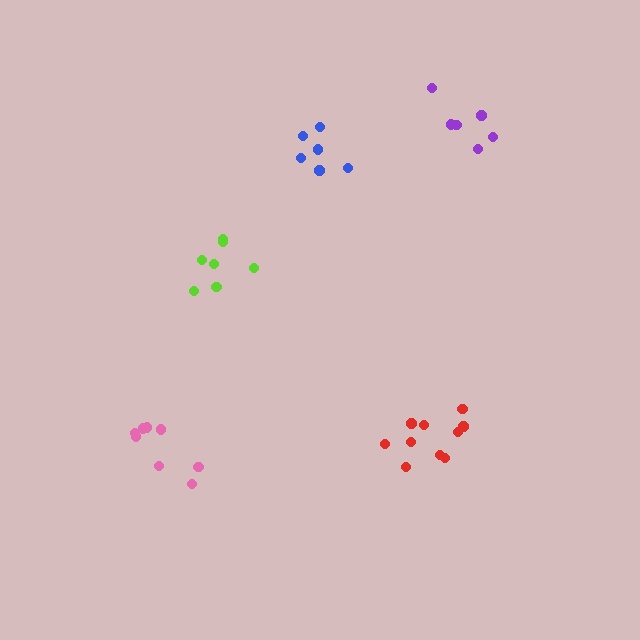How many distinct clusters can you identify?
There are 5 distinct clusters.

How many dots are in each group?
Group 1: 7 dots, Group 2: 6 dots, Group 3: 10 dots, Group 4: 8 dots, Group 5: 6 dots (37 total).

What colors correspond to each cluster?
The clusters are colored: lime, blue, red, pink, purple.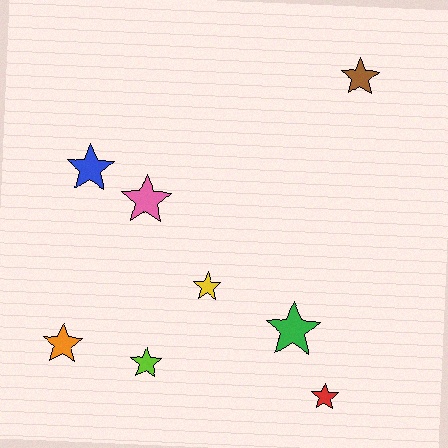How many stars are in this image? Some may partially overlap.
There are 8 stars.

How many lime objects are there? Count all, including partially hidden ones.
There is 1 lime object.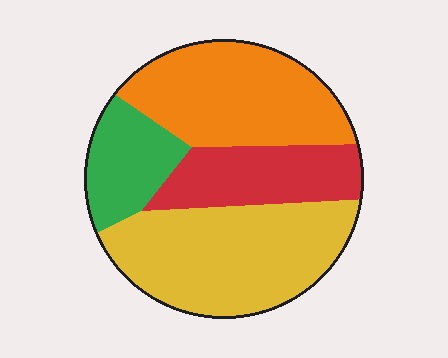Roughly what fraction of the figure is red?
Red covers 19% of the figure.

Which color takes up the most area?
Yellow, at roughly 35%.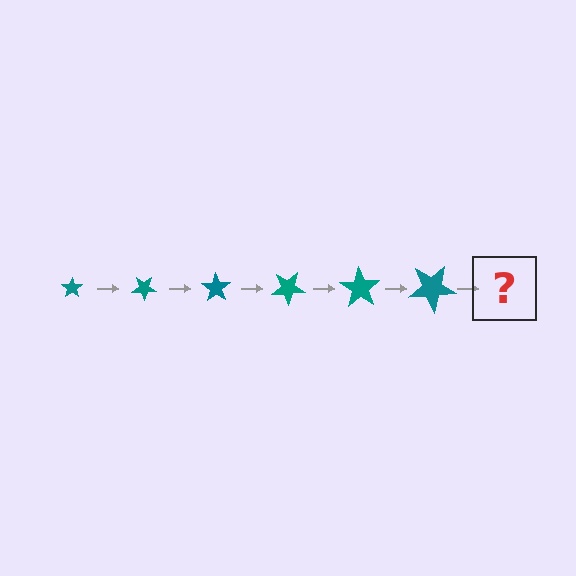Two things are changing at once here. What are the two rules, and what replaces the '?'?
The two rules are that the star grows larger each step and it rotates 35 degrees each step. The '?' should be a star, larger than the previous one and rotated 210 degrees from the start.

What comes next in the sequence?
The next element should be a star, larger than the previous one and rotated 210 degrees from the start.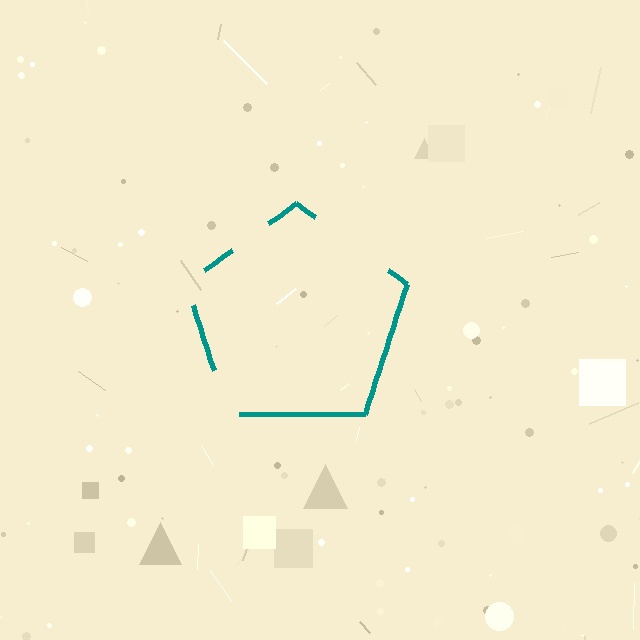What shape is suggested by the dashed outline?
The dashed outline suggests a pentagon.